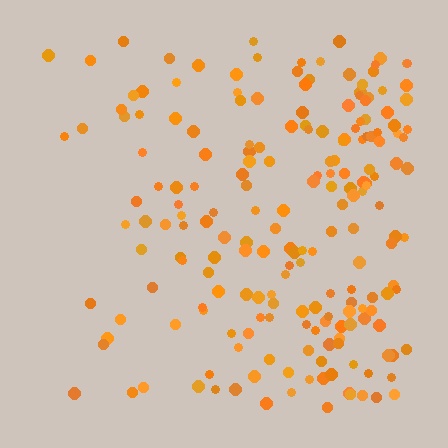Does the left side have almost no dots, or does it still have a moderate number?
Still a moderate number, just noticeably fewer than the right.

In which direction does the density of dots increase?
From left to right, with the right side densest.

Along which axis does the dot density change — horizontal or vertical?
Horizontal.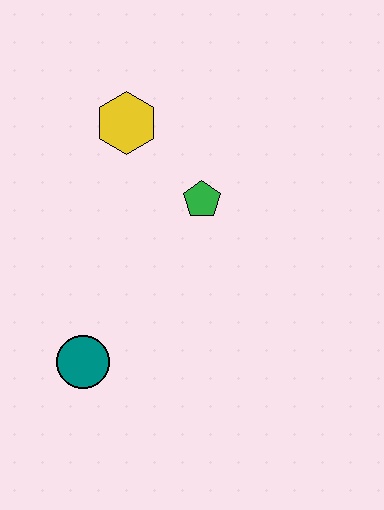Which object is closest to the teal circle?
The green pentagon is closest to the teal circle.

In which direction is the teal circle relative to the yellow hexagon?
The teal circle is below the yellow hexagon.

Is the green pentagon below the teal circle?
No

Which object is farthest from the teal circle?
The yellow hexagon is farthest from the teal circle.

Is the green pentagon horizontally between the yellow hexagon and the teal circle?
No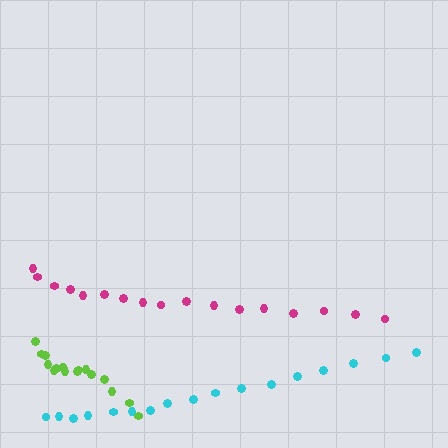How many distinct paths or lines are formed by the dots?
There are 3 distinct paths.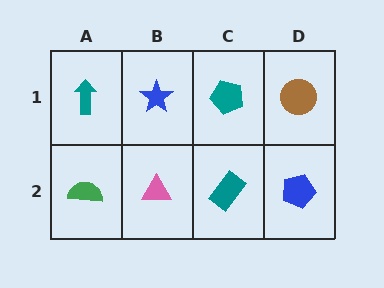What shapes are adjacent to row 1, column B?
A pink triangle (row 2, column B), a teal arrow (row 1, column A), a teal pentagon (row 1, column C).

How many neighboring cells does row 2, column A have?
2.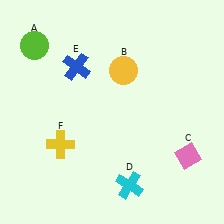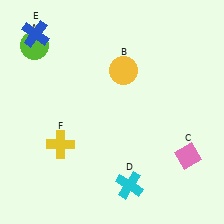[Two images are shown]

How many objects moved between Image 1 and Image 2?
1 object moved between the two images.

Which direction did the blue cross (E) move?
The blue cross (E) moved left.